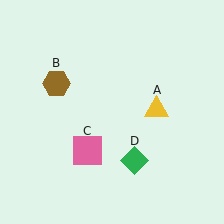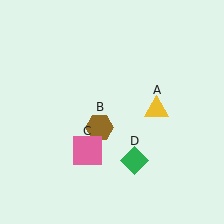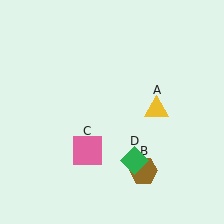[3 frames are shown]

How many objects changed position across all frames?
1 object changed position: brown hexagon (object B).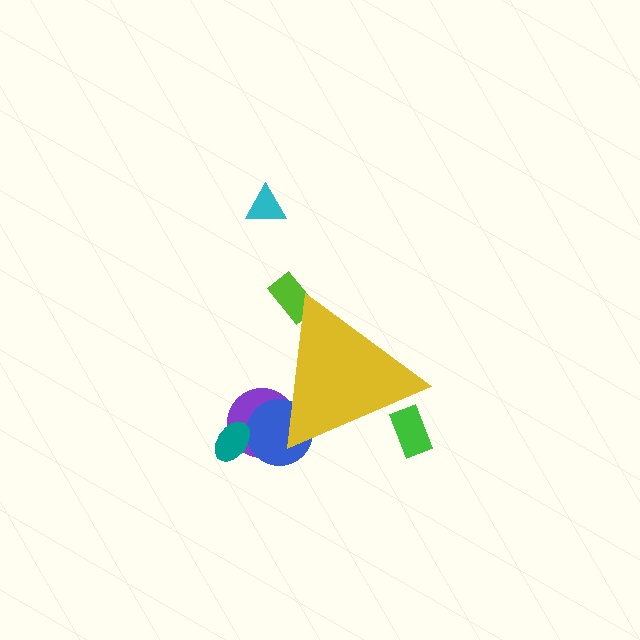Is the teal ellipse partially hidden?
No, the teal ellipse is fully visible.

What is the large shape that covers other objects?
A yellow triangle.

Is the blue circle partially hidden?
Yes, the blue circle is partially hidden behind the yellow triangle.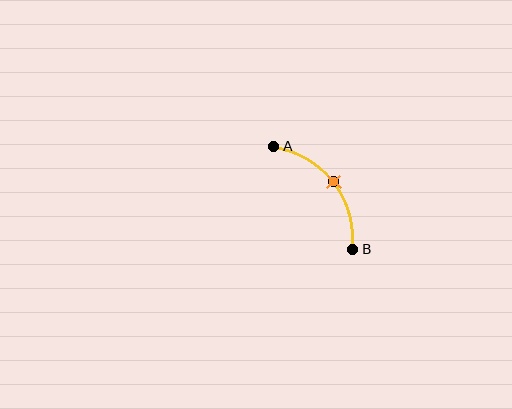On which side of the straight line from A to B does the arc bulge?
The arc bulges above and to the right of the straight line connecting A and B.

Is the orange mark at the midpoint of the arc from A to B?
Yes. The orange mark lies on the arc at equal arc-length from both A and B — it is the arc midpoint.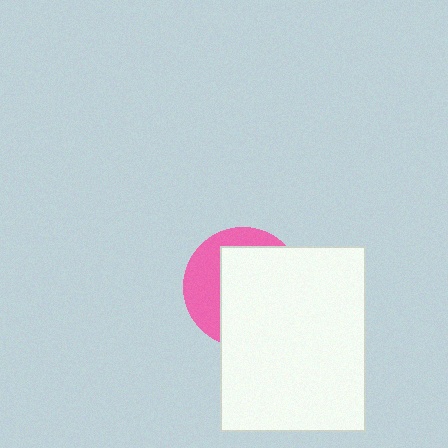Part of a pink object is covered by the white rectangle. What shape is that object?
It is a circle.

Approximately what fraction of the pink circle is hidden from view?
Roughly 66% of the pink circle is hidden behind the white rectangle.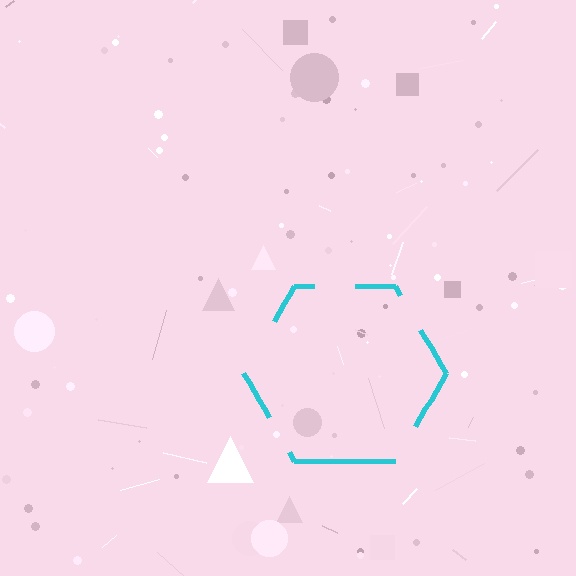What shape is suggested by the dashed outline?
The dashed outline suggests a hexagon.